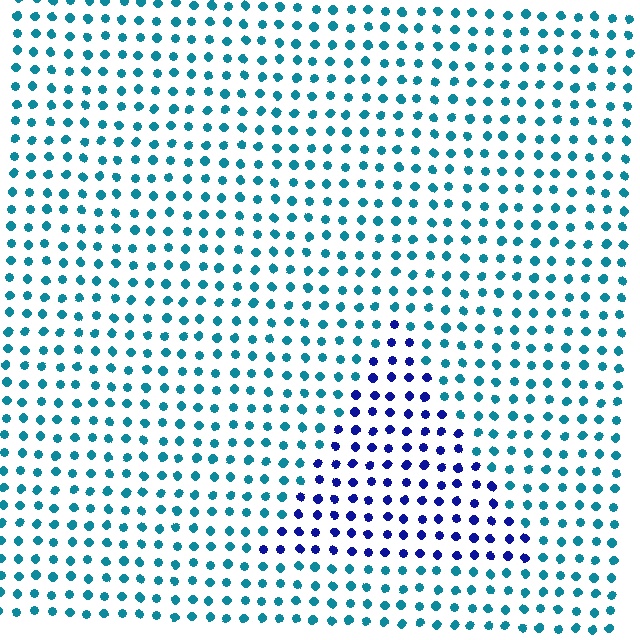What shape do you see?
I see a triangle.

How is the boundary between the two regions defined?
The boundary is defined purely by a slight shift in hue (about 51 degrees). Spacing, size, and orientation are identical on both sides.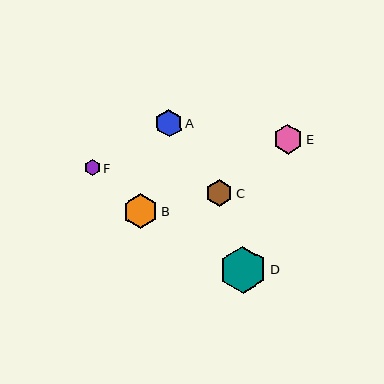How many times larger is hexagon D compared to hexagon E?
Hexagon D is approximately 1.6 times the size of hexagon E.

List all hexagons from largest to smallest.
From largest to smallest: D, B, E, A, C, F.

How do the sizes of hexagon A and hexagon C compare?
Hexagon A and hexagon C are approximately the same size.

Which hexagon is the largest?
Hexagon D is the largest with a size of approximately 47 pixels.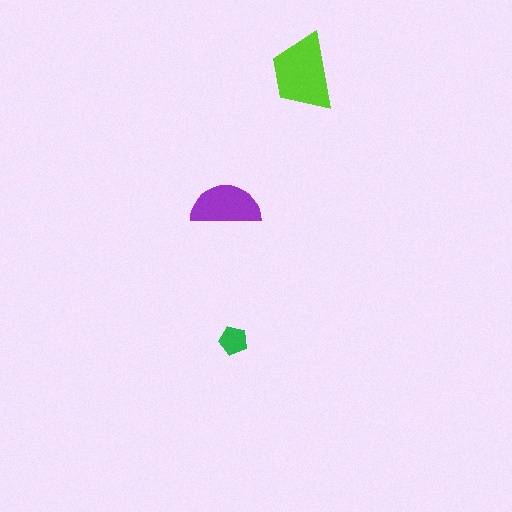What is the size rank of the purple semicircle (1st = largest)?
2nd.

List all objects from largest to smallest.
The lime trapezoid, the purple semicircle, the green pentagon.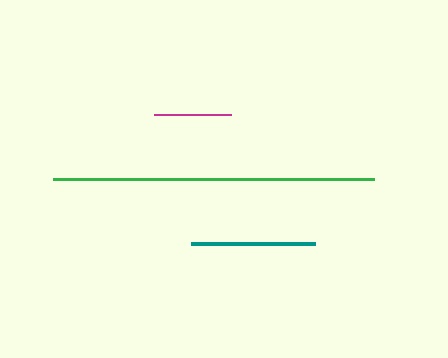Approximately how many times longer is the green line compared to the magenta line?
The green line is approximately 4.2 times the length of the magenta line.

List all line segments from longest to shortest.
From longest to shortest: green, teal, magenta.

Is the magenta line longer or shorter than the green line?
The green line is longer than the magenta line.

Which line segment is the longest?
The green line is the longest at approximately 321 pixels.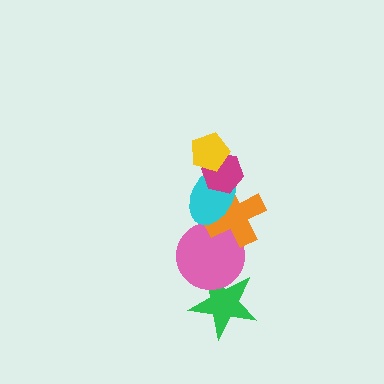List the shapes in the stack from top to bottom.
From top to bottom: the yellow pentagon, the magenta hexagon, the cyan ellipse, the orange cross, the pink circle, the green star.